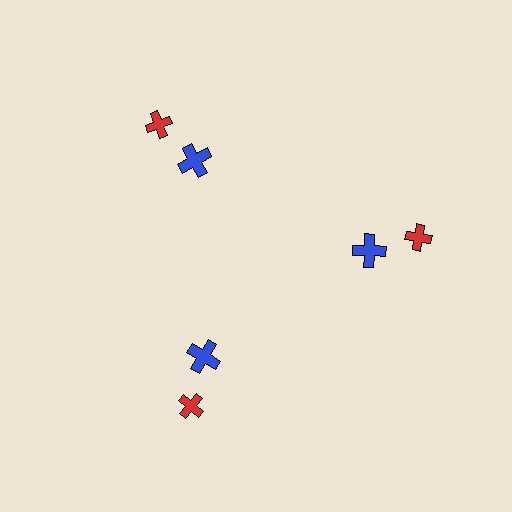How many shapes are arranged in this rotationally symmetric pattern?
There are 6 shapes, arranged in 3 groups of 2.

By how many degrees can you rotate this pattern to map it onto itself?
The pattern maps onto itself every 120 degrees of rotation.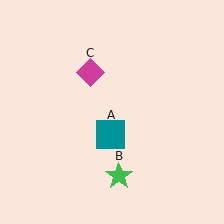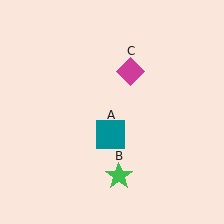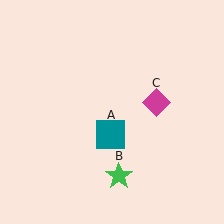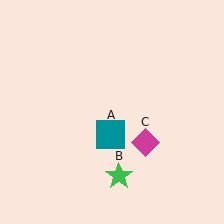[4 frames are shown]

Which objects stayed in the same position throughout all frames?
Teal square (object A) and green star (object B) remained stationary.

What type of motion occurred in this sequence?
The magenta diamond (object C) rotated clockwise around the center of the scene.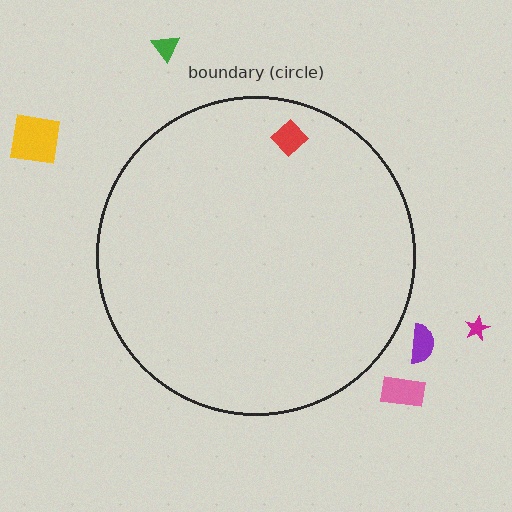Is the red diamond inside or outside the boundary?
Inside.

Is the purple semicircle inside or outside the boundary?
Outside.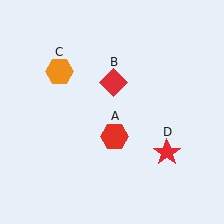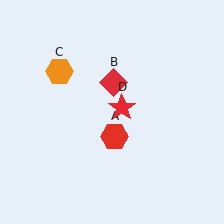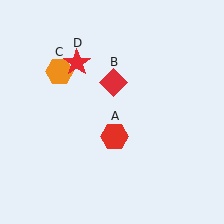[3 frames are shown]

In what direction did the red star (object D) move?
The red star (object D) moved up and to the left.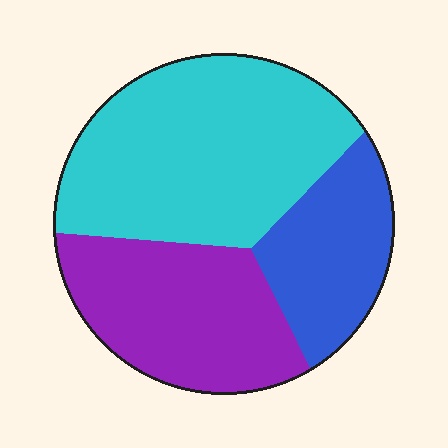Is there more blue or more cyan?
Cyan.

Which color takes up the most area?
Cyan, at roughly 45%.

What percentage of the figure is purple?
Purple takes up about one third (1/3) of the figure.